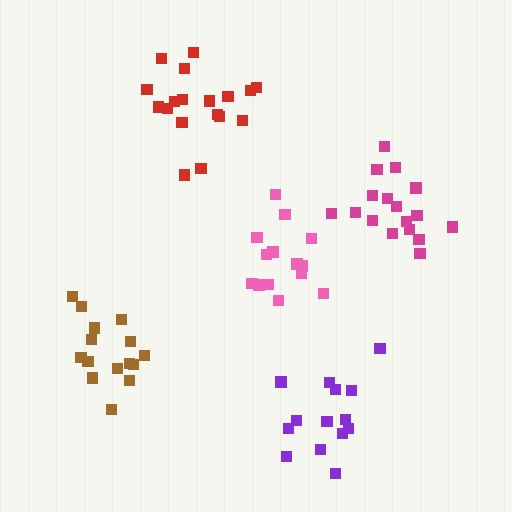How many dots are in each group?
Group 1: 15 dots, Group 2: 14 dots, Group 3: 18 dots, Group 4: 17 dots, Group 5: 16 dots (80 total).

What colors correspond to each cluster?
The clusters are colored: pink, purple, red, magenta, brown.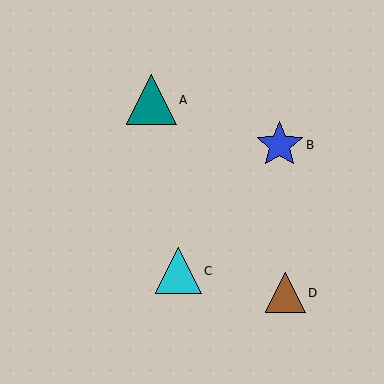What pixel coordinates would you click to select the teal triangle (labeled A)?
Click at (151, 100) to select the teal triangle A.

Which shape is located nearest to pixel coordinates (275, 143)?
The blue star (labeled B) at (280, 145) is nearest to that location.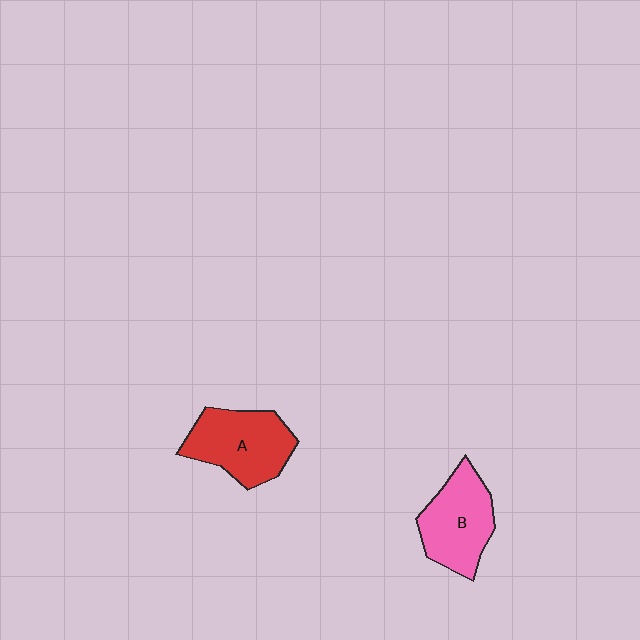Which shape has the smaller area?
Shape B (pink).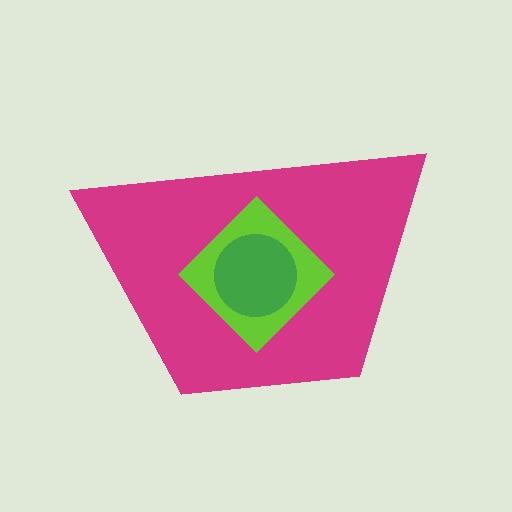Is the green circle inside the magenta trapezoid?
Yes.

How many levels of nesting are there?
3.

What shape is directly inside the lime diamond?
The green circle.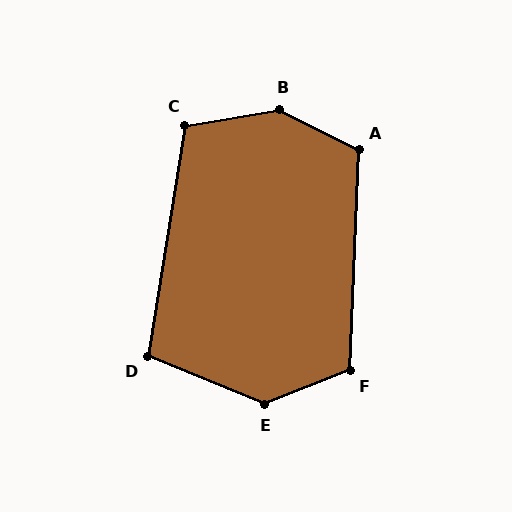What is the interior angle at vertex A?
Approximately 114 degrees (obtuse).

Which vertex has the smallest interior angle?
D, at approximately 103 degrees.